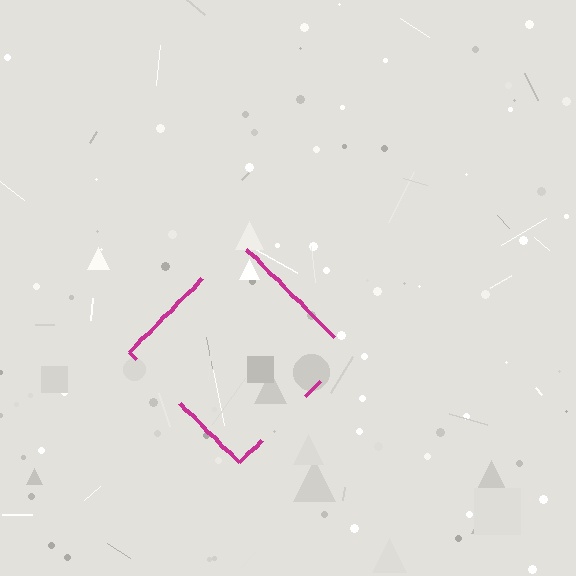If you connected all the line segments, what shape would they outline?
They would outline a diamond.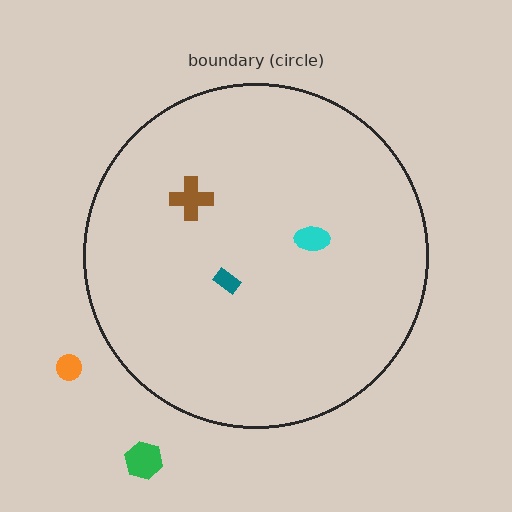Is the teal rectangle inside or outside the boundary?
Inside.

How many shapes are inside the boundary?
3 inside, 2 outside.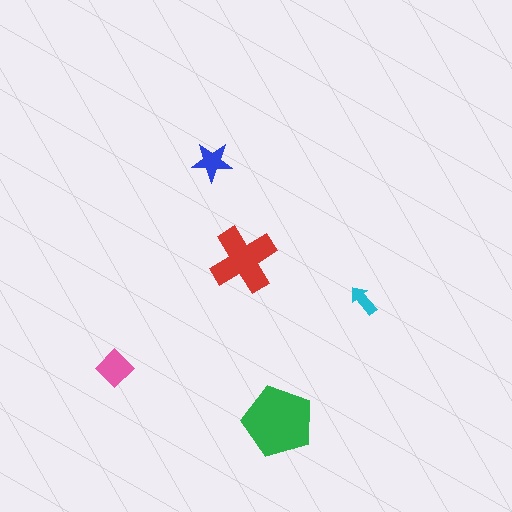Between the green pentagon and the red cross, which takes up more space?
The green pentagon.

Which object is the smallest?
The cyan arrow.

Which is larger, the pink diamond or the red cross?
The red cross.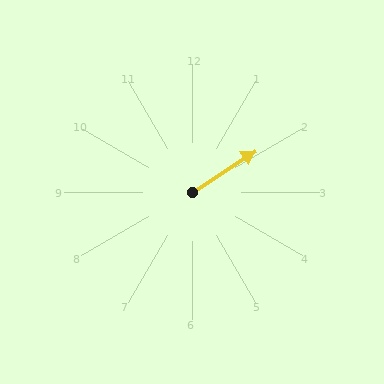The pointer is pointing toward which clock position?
Roughly 2 o'clock.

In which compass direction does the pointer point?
Northeast.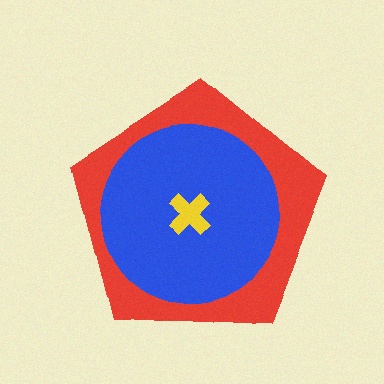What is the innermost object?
The yellow cross.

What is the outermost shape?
The red pentagon.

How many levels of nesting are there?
3.